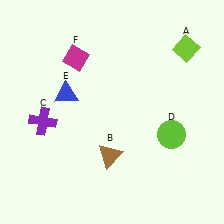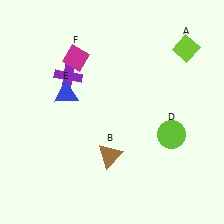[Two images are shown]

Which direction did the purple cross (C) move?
The purple cross (C) moved up.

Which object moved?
The purple cross (C) moved up.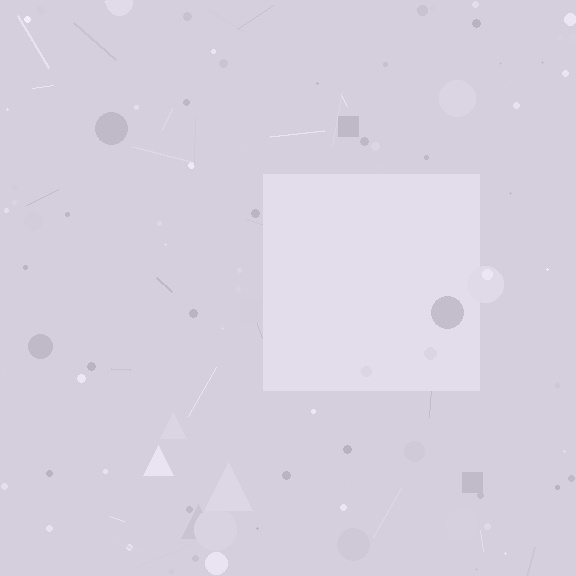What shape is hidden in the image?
A square is hidden in the image.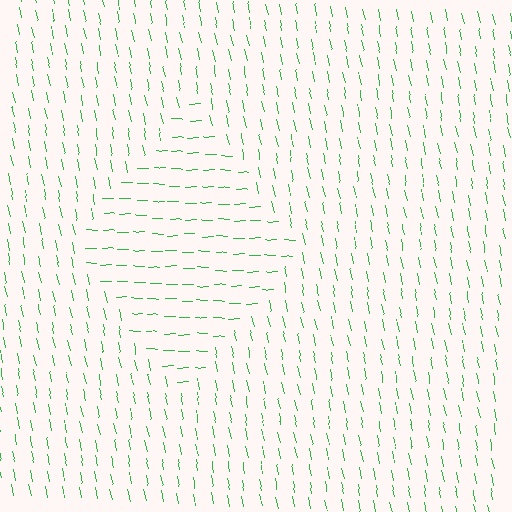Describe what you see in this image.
The image is filled with small green line segments. A diamond region in the image has lines oriented differently from the surrounding lines, creating a visible texture boundary.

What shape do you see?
I see a diamond.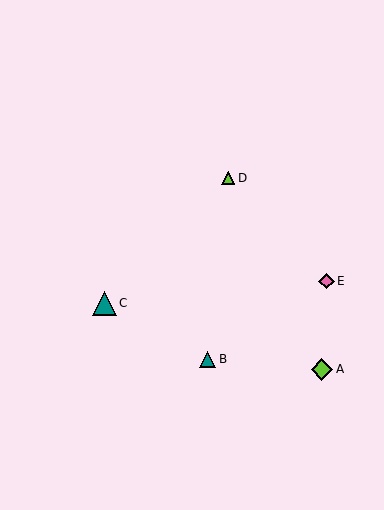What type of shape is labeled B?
Shape B is a teal triangle.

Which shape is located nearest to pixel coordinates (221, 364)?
The teal triangle (labeled B) at (208, 359) is nearest to that location.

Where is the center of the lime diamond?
The center of the lime diamond is at (322, 369).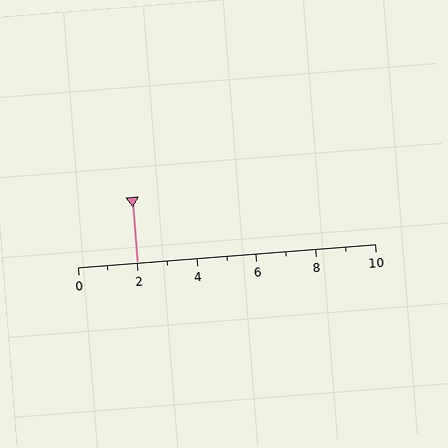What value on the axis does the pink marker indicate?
The marker indicates approximately 2.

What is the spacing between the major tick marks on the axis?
The major ticks are spaced 2 apart.